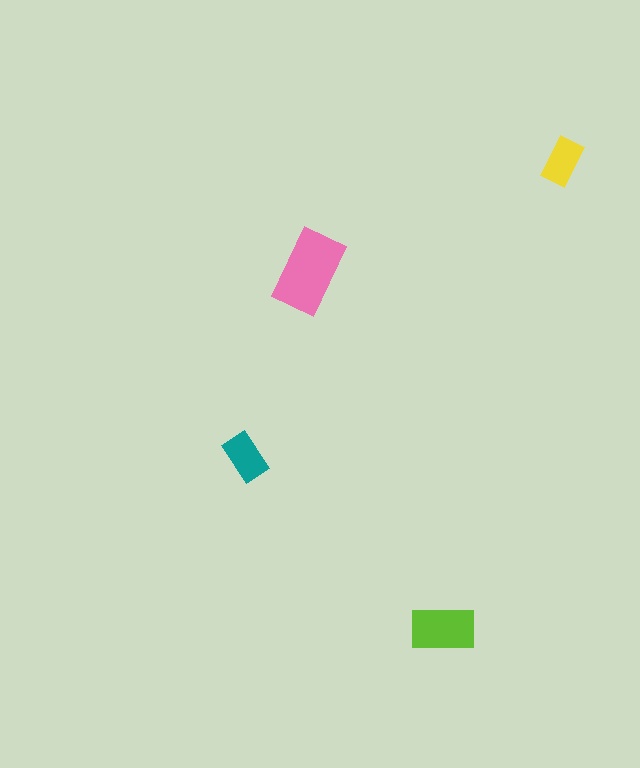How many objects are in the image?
There are 4 objects in the image.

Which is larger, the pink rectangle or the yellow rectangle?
The pink one.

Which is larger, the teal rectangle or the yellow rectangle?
The teal one.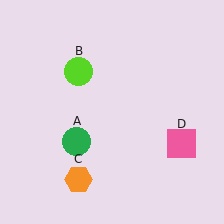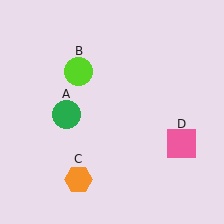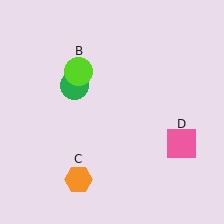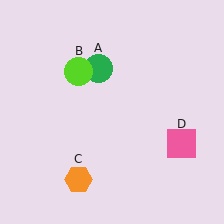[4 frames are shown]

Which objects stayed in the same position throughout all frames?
Lime circle (object B) and orange hexagon (object C) and pink square (object D) remained stationary.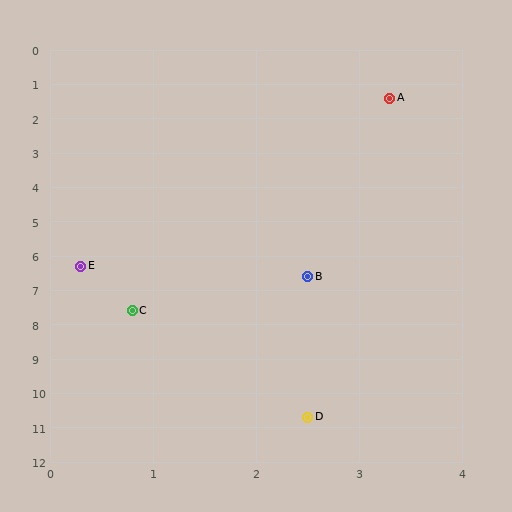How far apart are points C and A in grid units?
Points C and A are about 6.7 grid units apart.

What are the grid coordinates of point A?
Point A is at approximately (3.3, 1.4).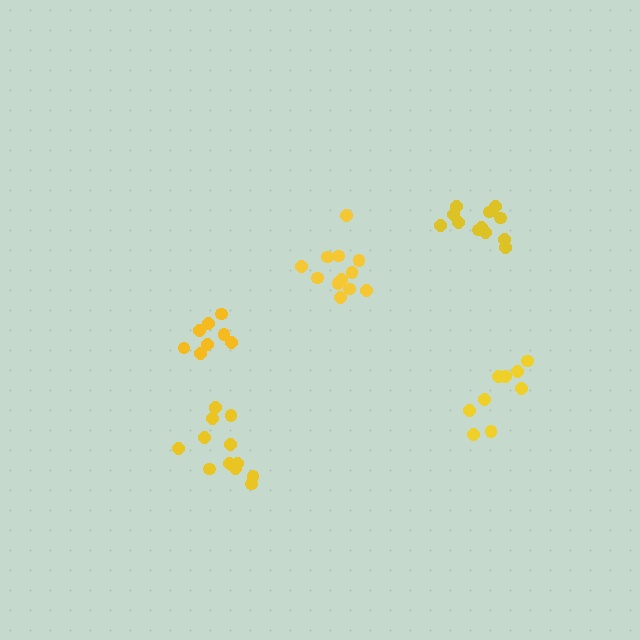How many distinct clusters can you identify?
There are 5 distinct clusters.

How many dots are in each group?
Group 1: 8 dots, Group 2: 9 dots, Group 3: 12 dots, Group 4: 12 dots, Group 5: 12 dots (53 total).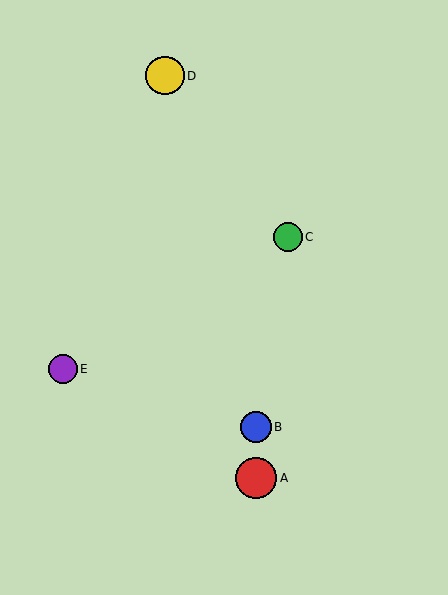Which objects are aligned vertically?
Objects A, B are aligned vertically.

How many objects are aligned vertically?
2 objects (A, B) are aligned vertically.